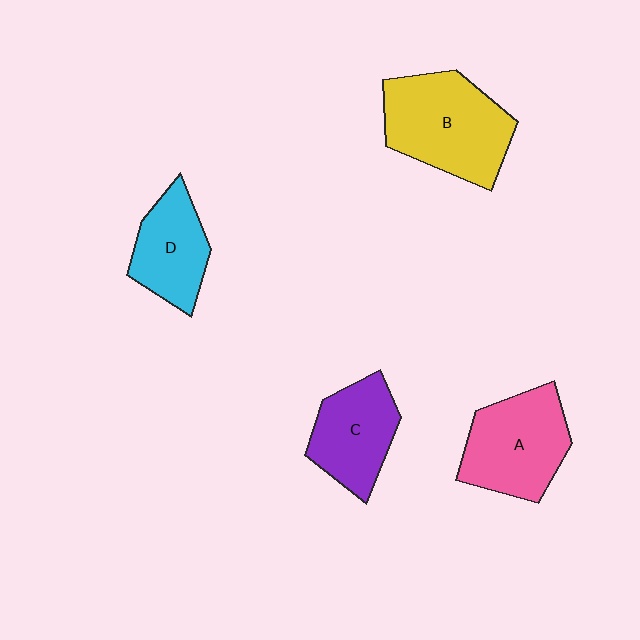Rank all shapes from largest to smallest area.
From largest to smallest: B (yellow), A (pink), C (purple), D (cyan).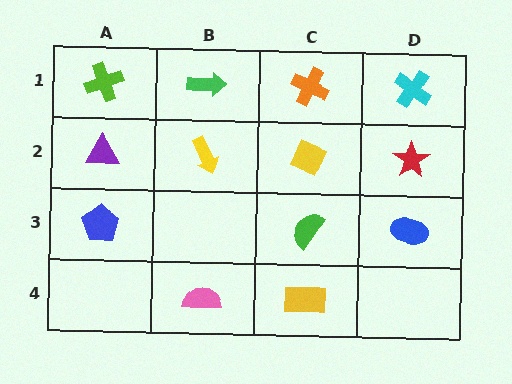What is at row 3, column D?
A blue ellipse.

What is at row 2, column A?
A purple triangle.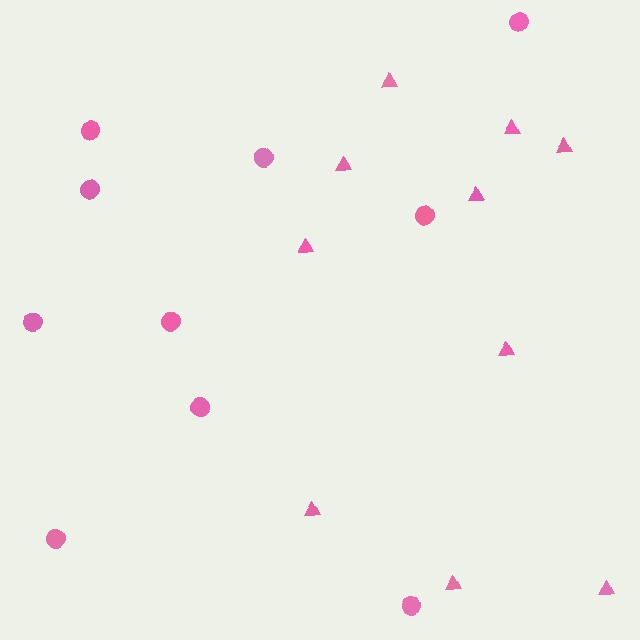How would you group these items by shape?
There are 2 groups: one group of circles (10) and one group of triangles (10).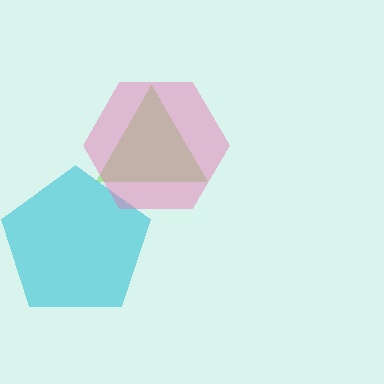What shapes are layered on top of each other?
The layered shapes are: a lime triangle, a cyan pentagon, a pink hexagon.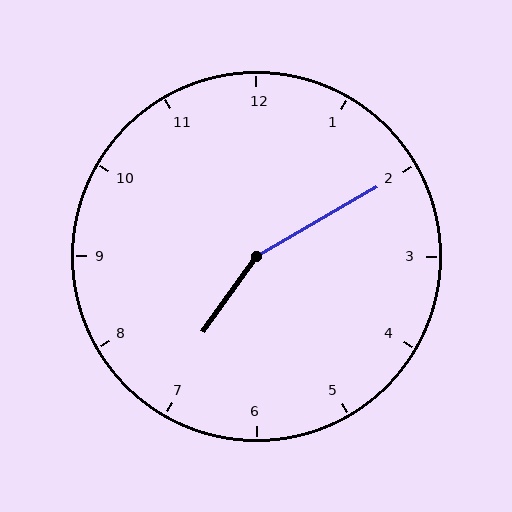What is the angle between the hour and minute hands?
Approximately 155 degrees.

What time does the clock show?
7:10.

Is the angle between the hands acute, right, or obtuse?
It is obtuse.